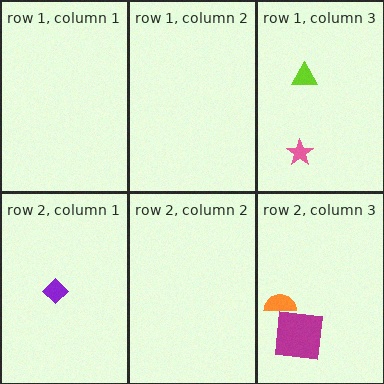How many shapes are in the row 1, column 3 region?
2.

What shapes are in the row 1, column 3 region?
The lime triangle, the pink star.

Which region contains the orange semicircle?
The row 2, column 3 region.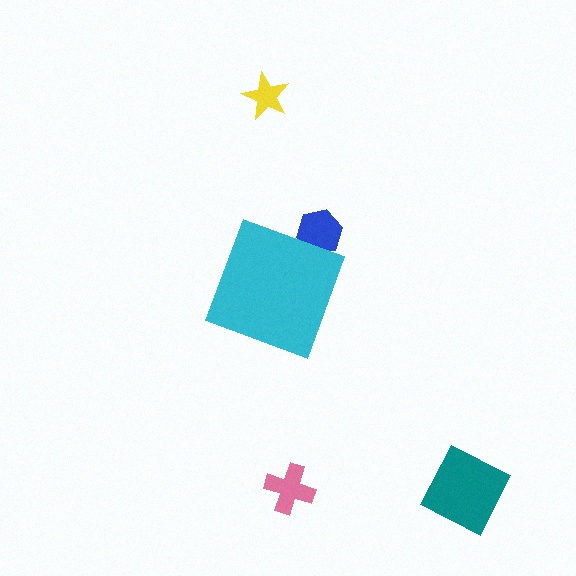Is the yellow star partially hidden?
No, the yellow star is fully visible.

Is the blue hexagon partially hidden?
Yes, the blue hexagon is partially hidden behind the cyan diamond.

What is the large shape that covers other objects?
A cyan diamond.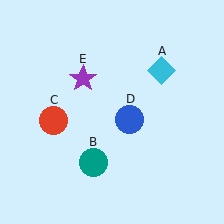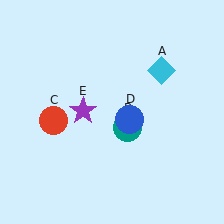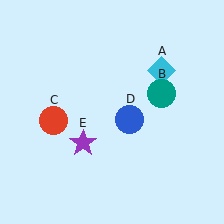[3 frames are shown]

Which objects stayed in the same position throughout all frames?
Cyan diamond (object A) and red circle (object C) and blue circle (object D) remained stationary.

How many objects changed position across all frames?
2 objects changed position: teal circle (object B), purple star (object E).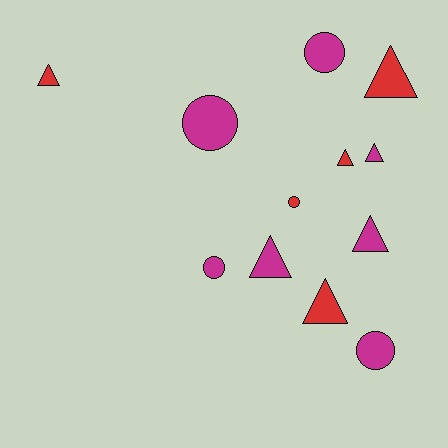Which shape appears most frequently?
Triangle, with 7 objects.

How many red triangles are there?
There are 4 red triangles.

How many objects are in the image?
There are 12 objects.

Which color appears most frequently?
Magenta, with 7 objects.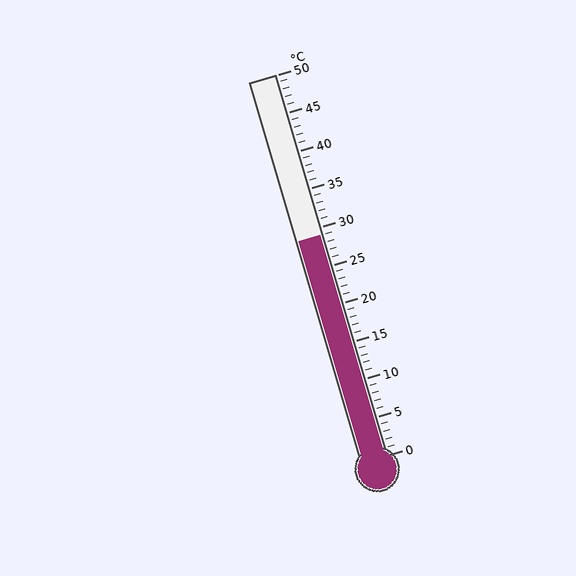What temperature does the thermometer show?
The thermometer shows approximately 29°C.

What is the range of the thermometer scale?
The thermometer scale ranges from 0°C to 50°C.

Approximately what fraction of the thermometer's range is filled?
The thermometer is filled to approximately 60% of its range.